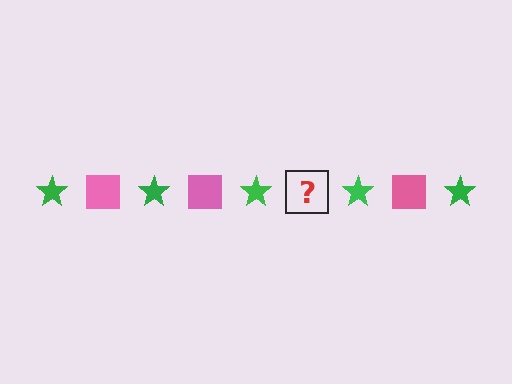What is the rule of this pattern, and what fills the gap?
The rule is that the pattern alternates between green star and pink square. The gap should be filled with a pink square.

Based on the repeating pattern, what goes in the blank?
The blank should be a pink square.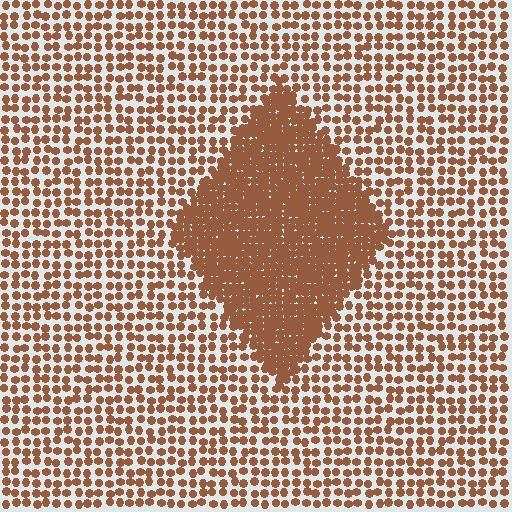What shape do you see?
I see a diamond.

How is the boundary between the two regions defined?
The boundary is defined by a change in element density (approximately 2.5x ratio). All elements are the same color, size, and shape.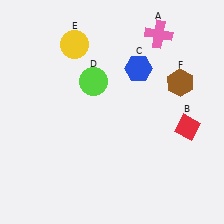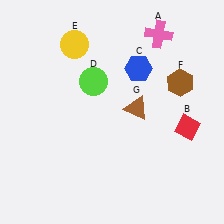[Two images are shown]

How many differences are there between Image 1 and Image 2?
There is 1 difference between the two images.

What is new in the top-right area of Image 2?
A brown triangle (G) was added in the top-right area of Image 2.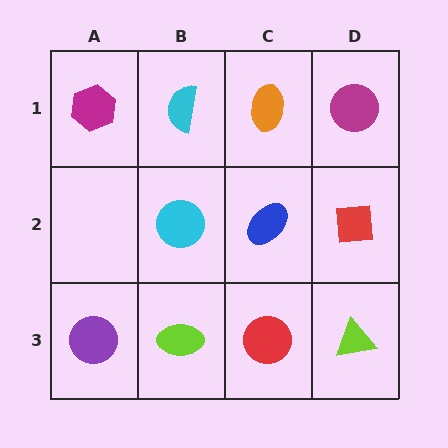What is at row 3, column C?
A red circle.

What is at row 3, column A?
A purple circle.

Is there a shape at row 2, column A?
No, that cell is empty.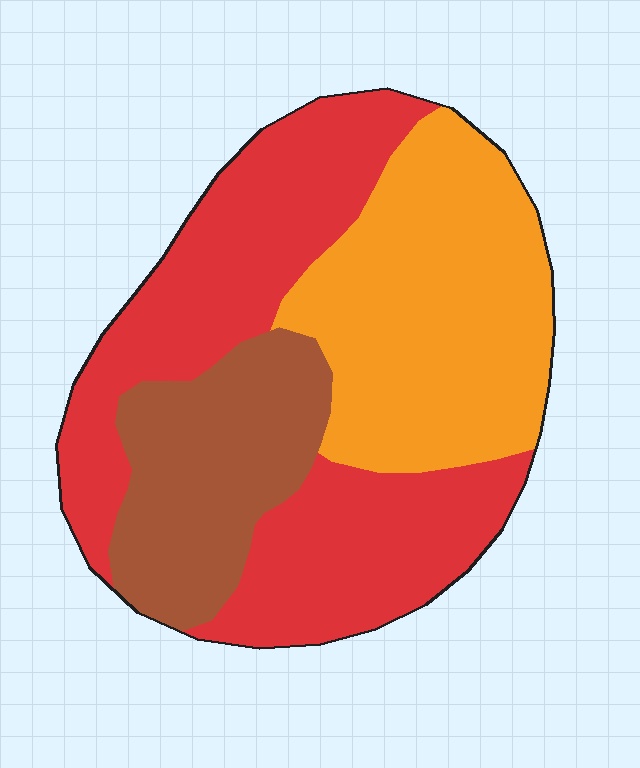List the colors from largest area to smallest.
From largest to smallest: red, orange, brown.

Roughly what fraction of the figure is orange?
Orange takes up about one third (1/3) of the figure.